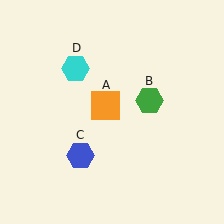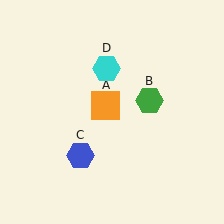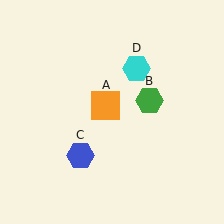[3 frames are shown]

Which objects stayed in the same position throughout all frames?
Orange square (object A) and green hexagon (object B) and blue hexagon (object C) remained stationary.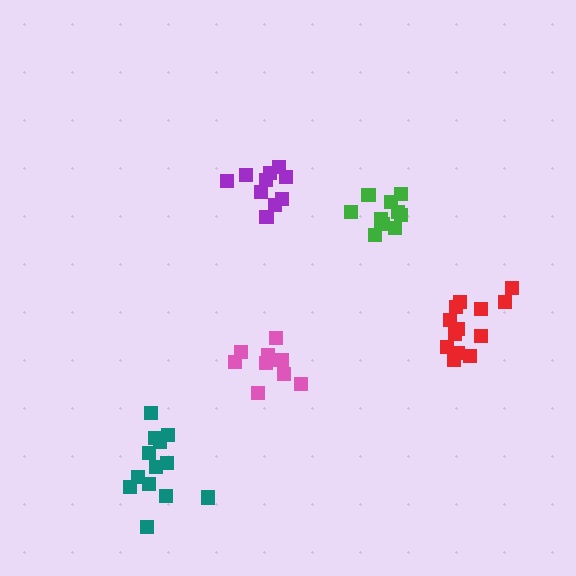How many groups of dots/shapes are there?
There are 5 groups.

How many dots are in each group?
Group 1: 13 dots, Group 2: 10 dots, Group 3: 11 dots, Group 4: 10 dots, Group 5: 13 dots (57 total).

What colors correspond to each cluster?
The clusters are colored: teal, pink, green, purple, red.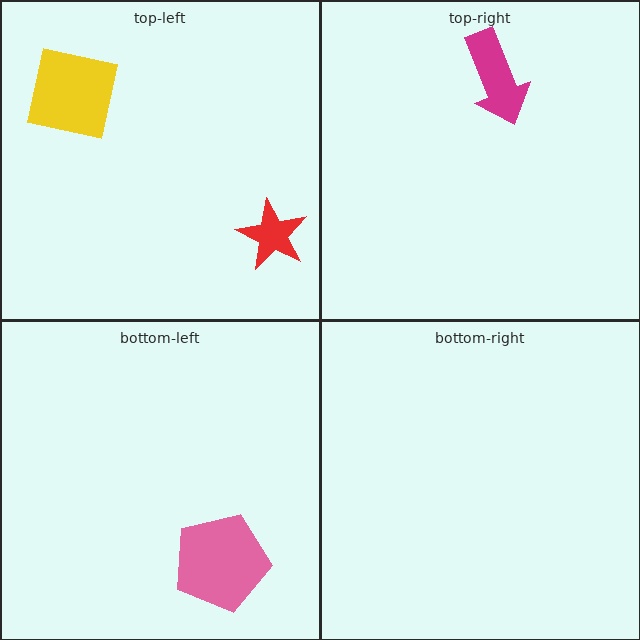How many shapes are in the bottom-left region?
1.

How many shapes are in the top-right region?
1.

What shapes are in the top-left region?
The yellow square, the red star.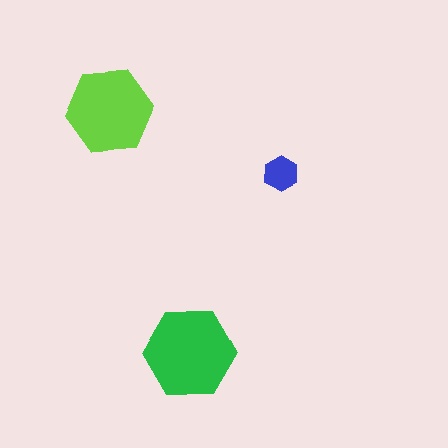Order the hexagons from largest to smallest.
the green one, the lime one, the blue one.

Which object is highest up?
The lime hexagon is topmost.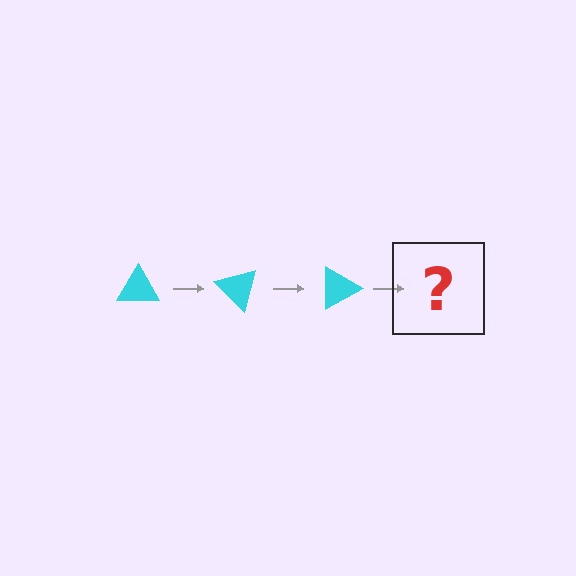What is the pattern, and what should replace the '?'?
The pattern is that the triangle rotates 45 degrees each step. The '?' should be a cyan triangle rotated 135 degrees.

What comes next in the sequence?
The next element should be a cyan triangle rotated 135 degrees.